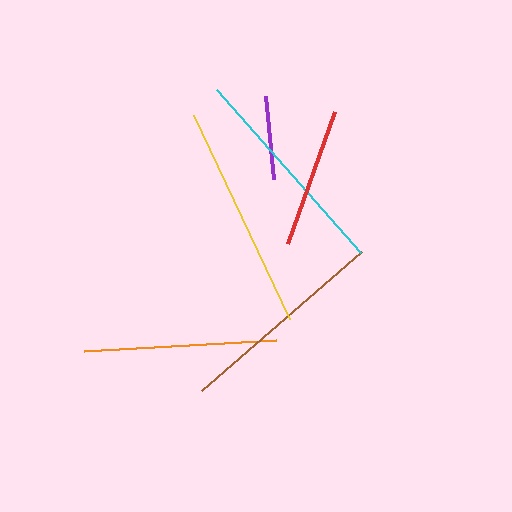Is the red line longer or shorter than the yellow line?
The yellow line is longer than the red line.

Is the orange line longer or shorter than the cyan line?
The cyan line is longer than the orange line.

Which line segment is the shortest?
The purple line is the shortest at approximately 84 pixels.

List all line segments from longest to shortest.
From longest to shortest: yellow, cyan, brown, orange, red, purple.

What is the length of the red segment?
The red segment is approximately 140 pixels long.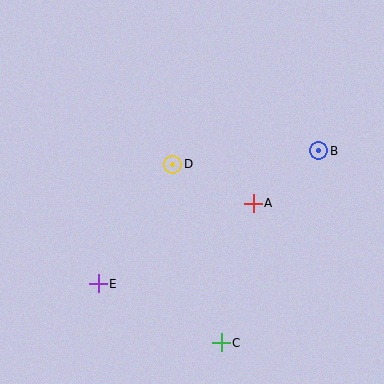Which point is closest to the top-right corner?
Point B is closest to the top-right corner.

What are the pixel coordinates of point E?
Point E is at (98, 284).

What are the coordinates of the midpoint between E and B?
The midpoint between E and B is at (209, 217).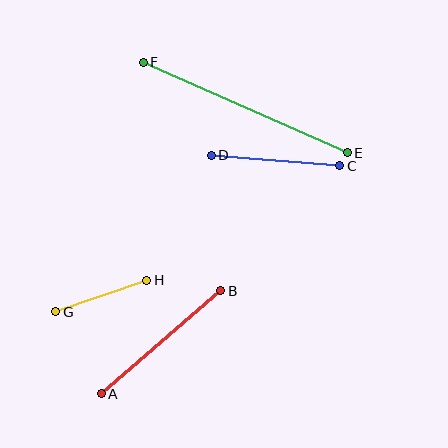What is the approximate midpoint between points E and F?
The midpoint is at approximately (245, 108) pixels.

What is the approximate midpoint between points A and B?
The midpoint is at approximately (161, 342) pixels.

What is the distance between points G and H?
The distance is approximately 96 pixels.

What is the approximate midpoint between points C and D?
The midpoint is at approximately (276, 160) pixels.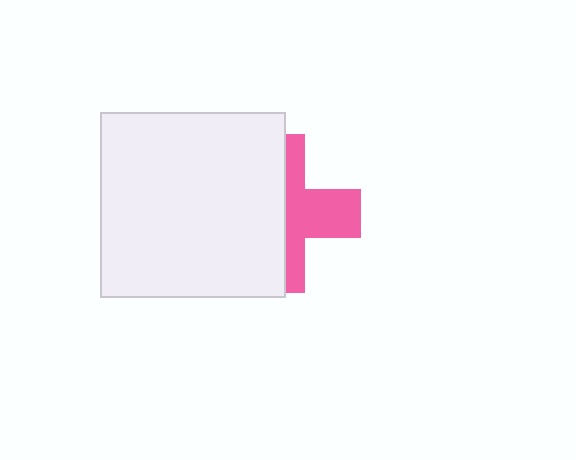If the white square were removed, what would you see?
You would see the complete pink cross.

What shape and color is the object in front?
The object in front is a white square.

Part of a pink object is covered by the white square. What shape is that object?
It is a cross.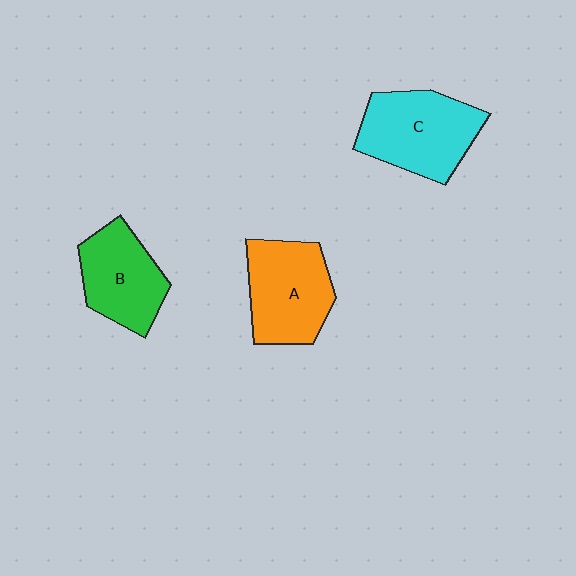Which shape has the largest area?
Shape C (cyan).